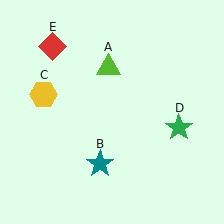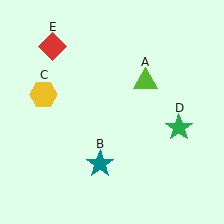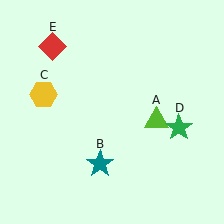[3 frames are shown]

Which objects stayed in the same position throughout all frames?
Teal star (object B) and yellow hexagon (object C) and green star (object D) and red diamond (object E) remained stationary.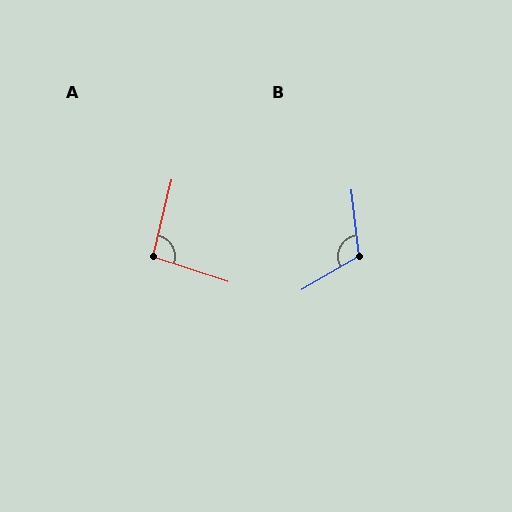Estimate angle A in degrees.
Approximately 95 degrees.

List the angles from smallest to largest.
A (95°), B (114°).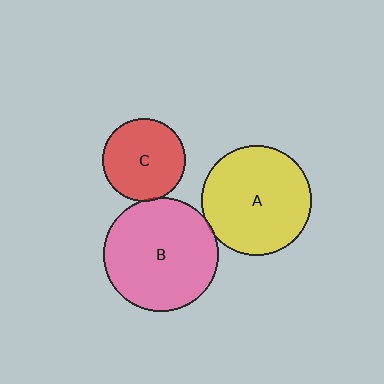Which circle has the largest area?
Circle B (pink).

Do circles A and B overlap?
Yes.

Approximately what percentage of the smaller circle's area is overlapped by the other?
Approximately 5%.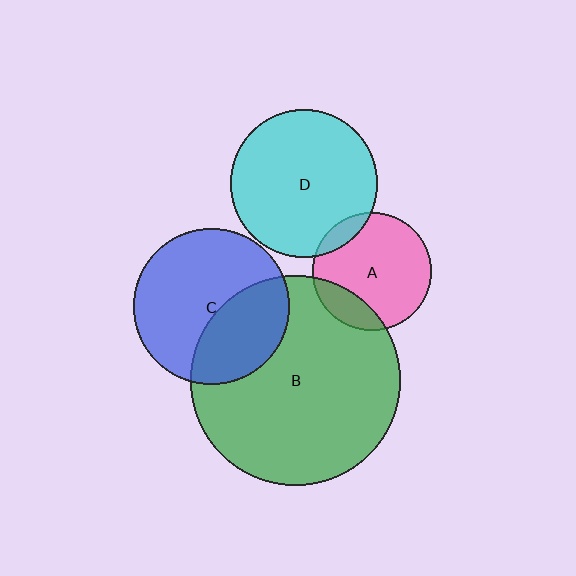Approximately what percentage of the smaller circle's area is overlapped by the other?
Approximately 20%.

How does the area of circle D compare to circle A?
Approximately 1.6 times.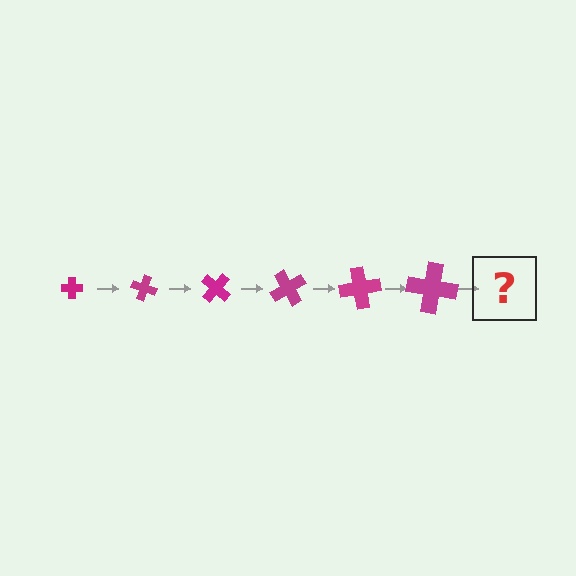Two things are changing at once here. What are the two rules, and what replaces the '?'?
The two rules are that the cross grows larger each step and it rotates 20 degrees each step. The '?' should be a cross, larger than the previous one and rotated 120 degrees from the start.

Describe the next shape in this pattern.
It should be a cross, larger than the previous one and rotated 120 degrees from the start.